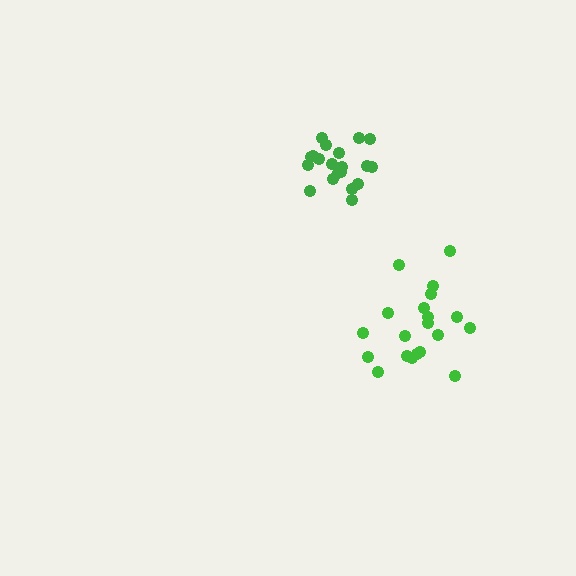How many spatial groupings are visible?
There are 2 spatial groupings.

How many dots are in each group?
Group 1: 20 dots, Group 2: 20 dots (40 total).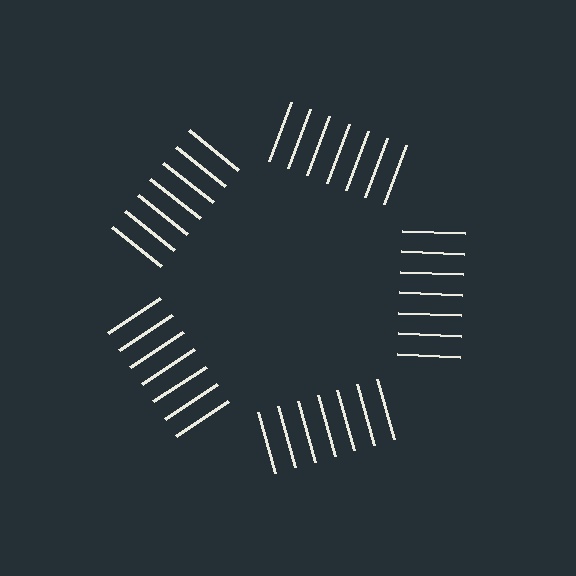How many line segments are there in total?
35 — 7 along each of the 5 edges.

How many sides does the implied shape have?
5 sides — the line-ends trace a pentagon.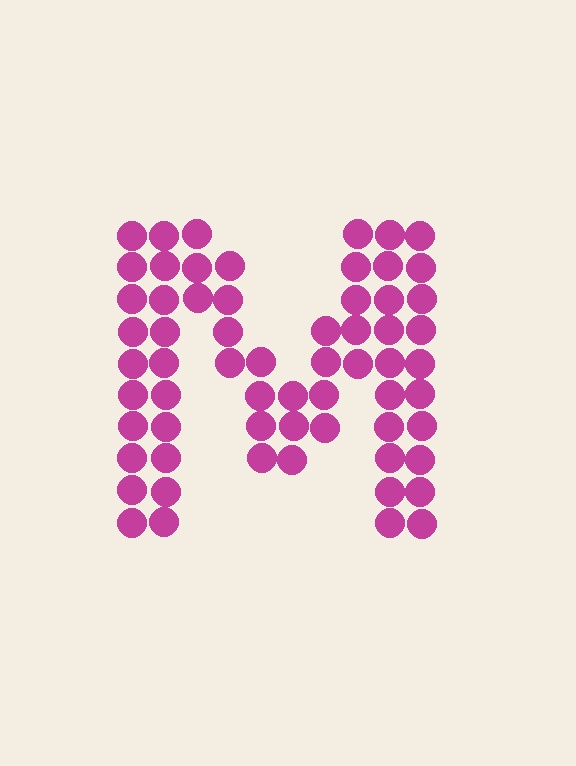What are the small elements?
The small elements are circles.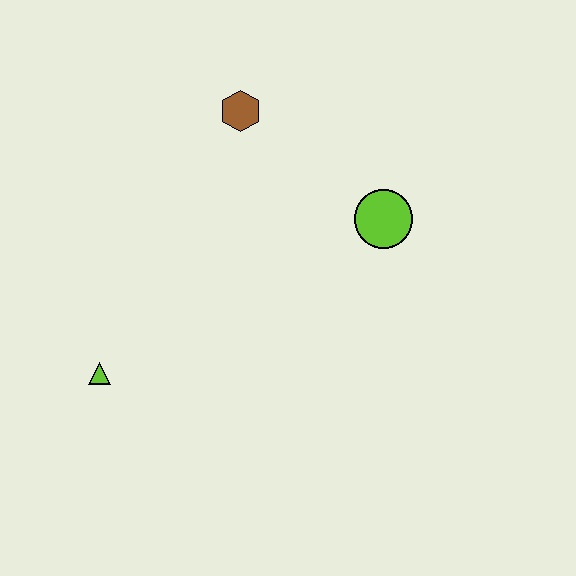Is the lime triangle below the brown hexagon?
Yes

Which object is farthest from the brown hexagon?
The lime triangle is farthest from the brown hexagon.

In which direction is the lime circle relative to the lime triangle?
The lime circle is to the right of the lime triangle.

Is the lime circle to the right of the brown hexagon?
Yes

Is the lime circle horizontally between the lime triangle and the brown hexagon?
No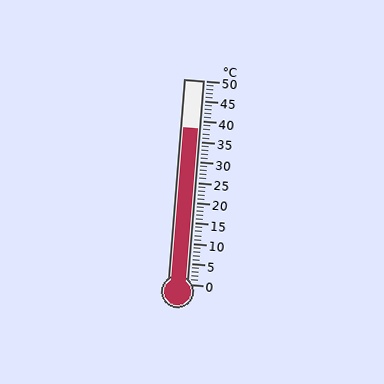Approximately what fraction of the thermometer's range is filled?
The thermometer is filled to approximately 75% of its range.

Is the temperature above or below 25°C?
The temperature is above 25°C.